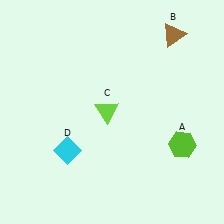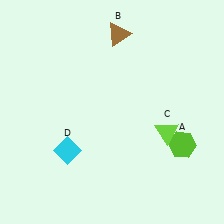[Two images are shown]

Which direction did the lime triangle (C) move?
The lime triangle (C) moved right.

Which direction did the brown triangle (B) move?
The brown triangle (B) moved left.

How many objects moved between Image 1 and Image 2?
2 objects moved between the two images.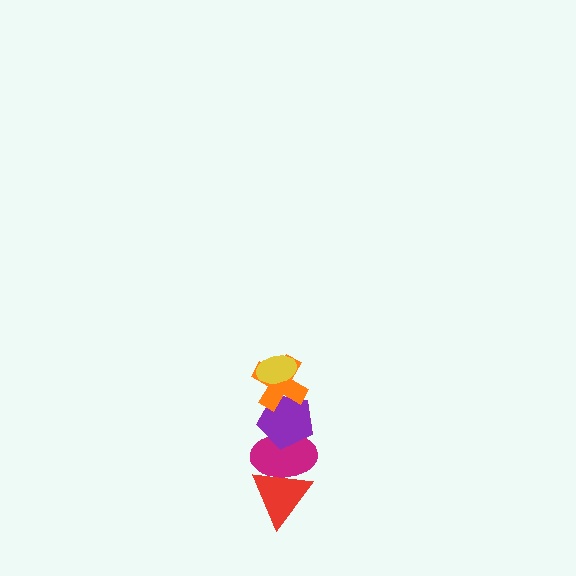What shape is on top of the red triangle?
The magenta ellipse is on top of the red triangle.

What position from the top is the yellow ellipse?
The yellow ellipse is 1st from the top.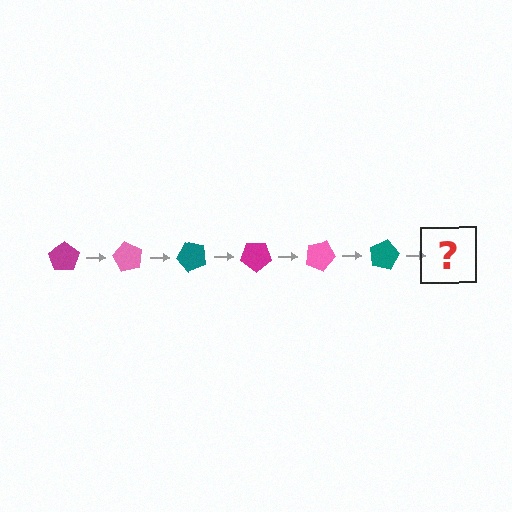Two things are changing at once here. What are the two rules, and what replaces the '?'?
The two rules are that it rotates 60 degrees each step and the color cycles through magenta, pink, and teal. The '?' should be a magenta pentagon, rotated 360 degrees from the start.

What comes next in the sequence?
The next element should be a magenta pentagon, rotated 360 degrees from the start.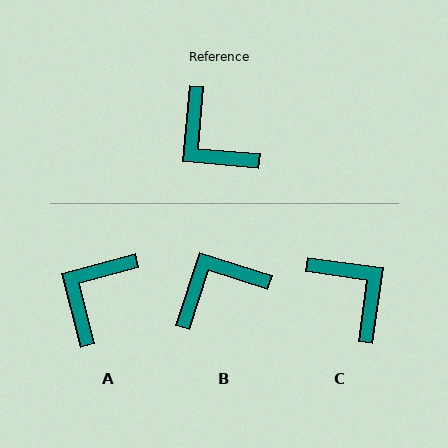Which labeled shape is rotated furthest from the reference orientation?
C, about 177 degrees away.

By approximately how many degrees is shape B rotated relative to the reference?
Approximately 103 degrees clockwise.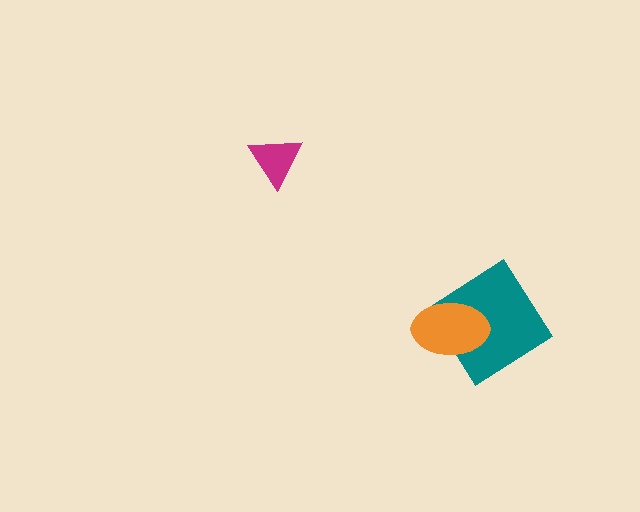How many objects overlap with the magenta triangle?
0 objects overlap with the magenta triangle.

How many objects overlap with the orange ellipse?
1 object overlaps with the orange ellipse.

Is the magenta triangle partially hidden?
No, no other shape covers it.